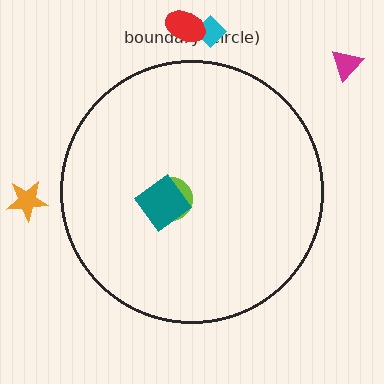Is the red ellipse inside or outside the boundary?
Outside.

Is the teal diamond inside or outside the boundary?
Inside.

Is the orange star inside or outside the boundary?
Outside.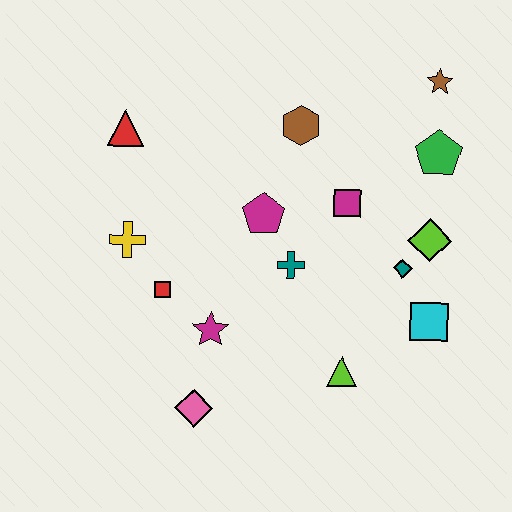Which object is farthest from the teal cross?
The brown star is farthest from the teal cross.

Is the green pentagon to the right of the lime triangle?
Yes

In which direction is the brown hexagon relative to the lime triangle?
The brown hexagon is above the lime triangle.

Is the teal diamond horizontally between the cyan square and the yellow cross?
Yes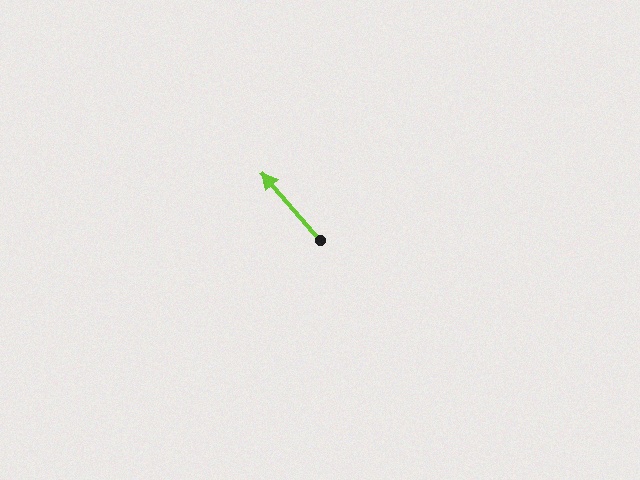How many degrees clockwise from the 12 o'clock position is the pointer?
Approximately 319 degrees.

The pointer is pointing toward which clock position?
Roughly 11 o'clock.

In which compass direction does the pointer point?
Northwest.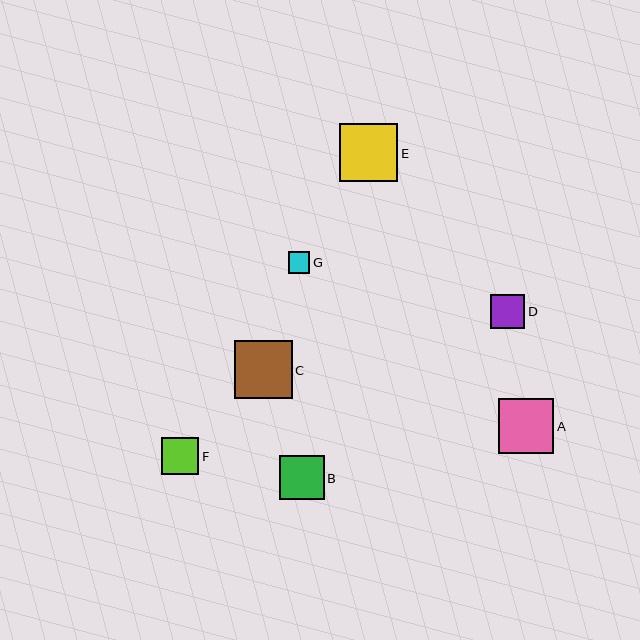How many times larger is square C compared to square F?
Square C is approximately 1.6 times the size of square F.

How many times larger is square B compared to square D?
Square B is approximately 1.3 times the size of square D.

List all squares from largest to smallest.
From largest to smallest: C, E, A, B, F, D, G.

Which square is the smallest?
Square G is the smallest with a size of approximately 22 pixels.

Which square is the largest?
Square C is the largest with a size of approximately 58 pixels.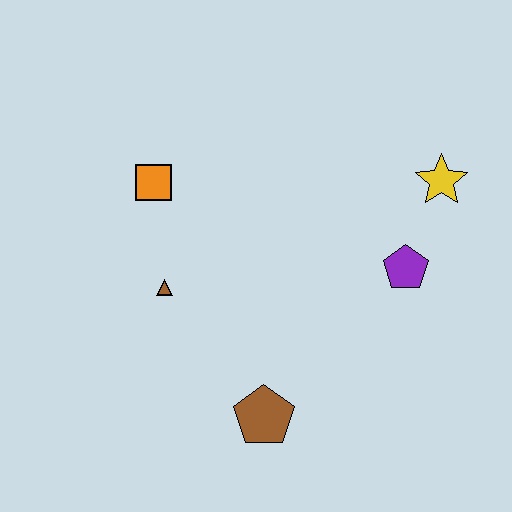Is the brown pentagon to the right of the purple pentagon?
No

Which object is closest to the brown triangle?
The orange square is closest to the brown triangle.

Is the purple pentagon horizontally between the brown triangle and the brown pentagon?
No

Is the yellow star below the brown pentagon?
No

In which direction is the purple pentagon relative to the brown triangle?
The purple pentagon is to the right of the brown triangle.